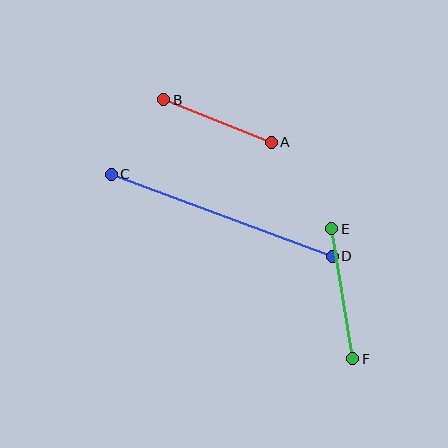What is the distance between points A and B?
The distance is approximately 116 pixels.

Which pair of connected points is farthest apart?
Points C and D are farthest apart.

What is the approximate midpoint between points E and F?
The midpoint is at approximately (342, 294) pixels.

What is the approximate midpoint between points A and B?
The midpoint is at approximately (218, 121) pixels.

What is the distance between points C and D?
The distance is approximately 236 pixels.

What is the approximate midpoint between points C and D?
The midpoint is at approximately (222, 215) pixels.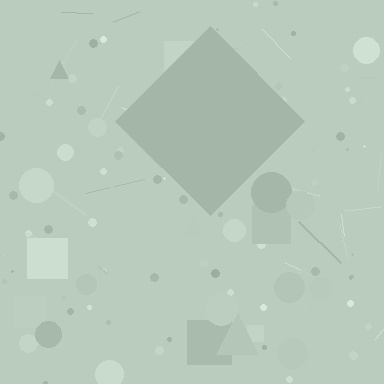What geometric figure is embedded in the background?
A diamond is embedded in the background.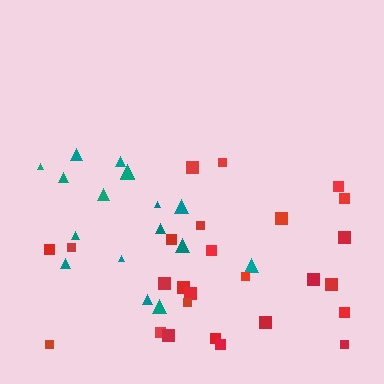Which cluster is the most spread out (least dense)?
Red.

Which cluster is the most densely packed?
Teal.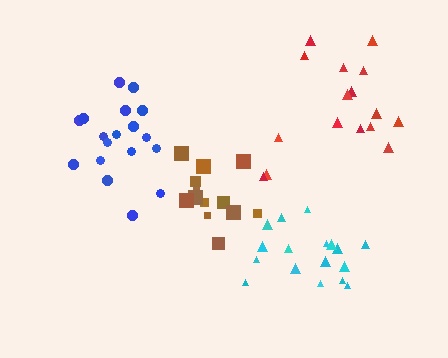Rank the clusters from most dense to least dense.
brown, cyan, blue, red.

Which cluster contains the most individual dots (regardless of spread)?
Blue (18).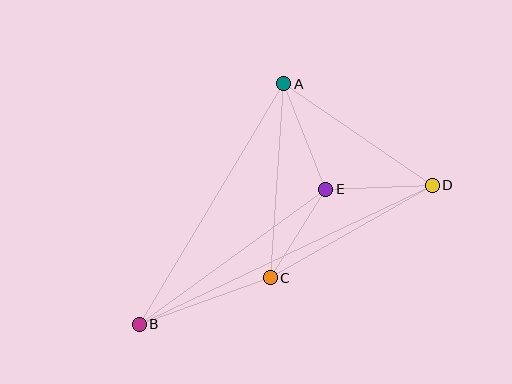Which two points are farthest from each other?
Points B and D are farthest from each other.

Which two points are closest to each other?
Points C and E are closest to each other.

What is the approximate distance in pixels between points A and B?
The distance between A and B is approximately 281 pixels.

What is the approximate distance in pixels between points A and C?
The distance between A and C is approximately 194 pixels.